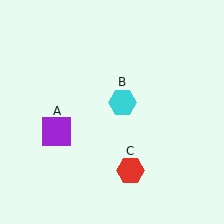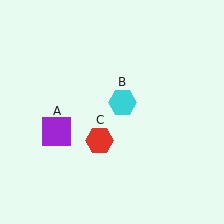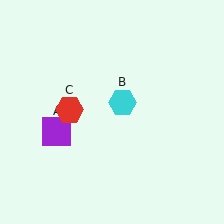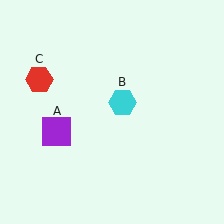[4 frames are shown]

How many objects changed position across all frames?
1 object changed position: red hexagon (object C).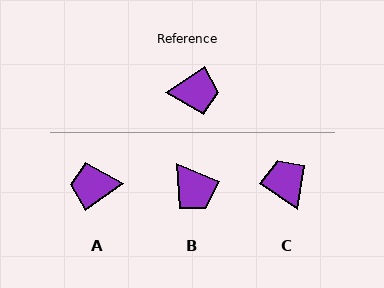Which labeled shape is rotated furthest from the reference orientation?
A, about 179 degrees away.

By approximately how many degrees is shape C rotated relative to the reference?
Approximately 112 degrees counter-clockwise.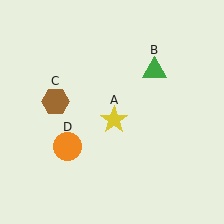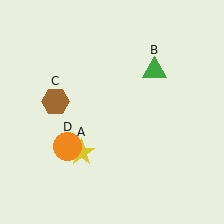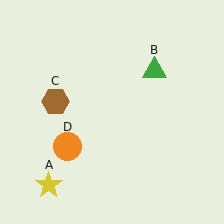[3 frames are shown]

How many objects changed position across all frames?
1 object changed position: yellow star (object A).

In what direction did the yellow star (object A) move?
The yellow star (object A) moved down and to the left.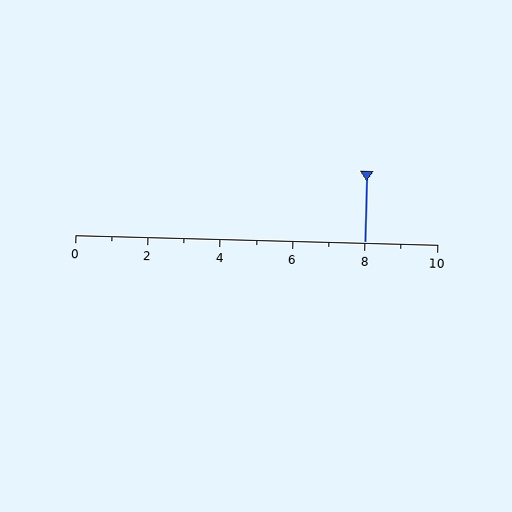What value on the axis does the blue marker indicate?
The marker indicates approximately 8.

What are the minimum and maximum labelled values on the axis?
The axis runs from 0 to 10.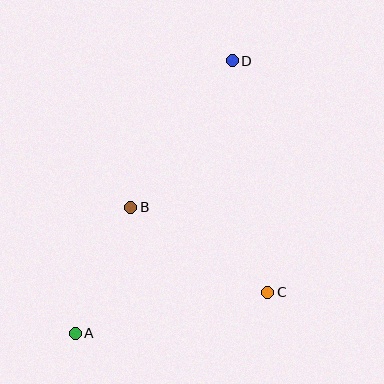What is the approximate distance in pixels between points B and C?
The distance between B and C is approximately 161 pixels.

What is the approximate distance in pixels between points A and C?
The distance between A and C is approximately 197 pixels.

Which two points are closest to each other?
Points A and B are closest to each other.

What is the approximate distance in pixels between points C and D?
The distance between C and D is approximately 234 pixels.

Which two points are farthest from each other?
Points A and D are farthest from each other.